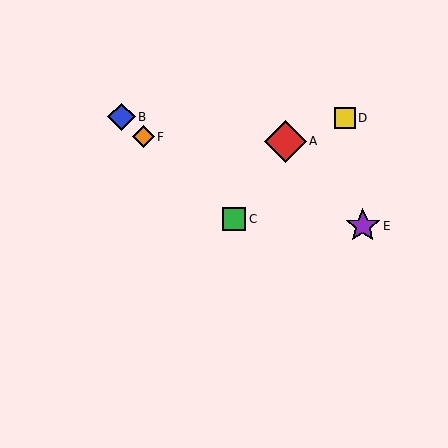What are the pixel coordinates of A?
Object A is at (285, 141).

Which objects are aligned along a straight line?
Objects B, C, F are aligned along a straight line.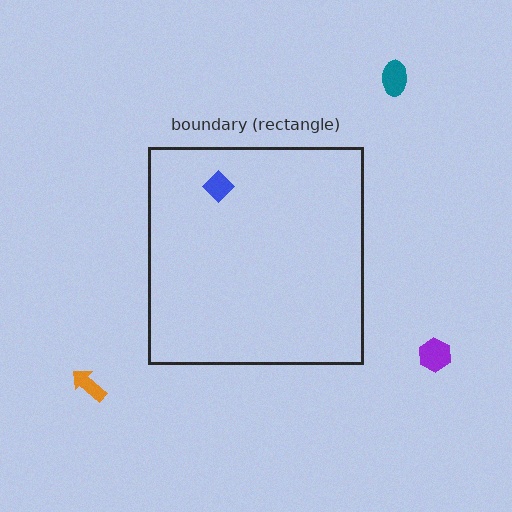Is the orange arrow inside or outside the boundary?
Outside.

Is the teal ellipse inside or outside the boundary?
Outside.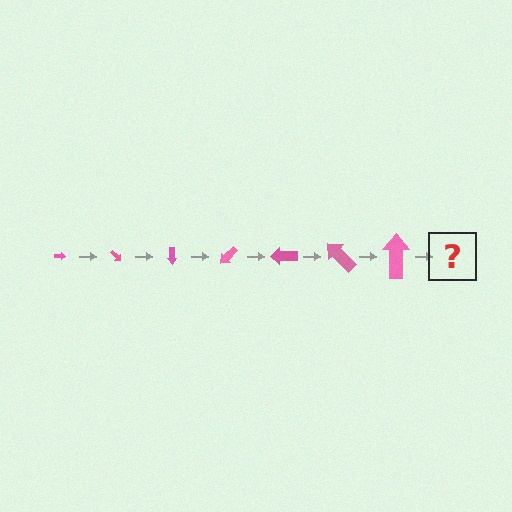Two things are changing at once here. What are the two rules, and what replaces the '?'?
The two rules are that the arrow grows larger each step and it rotates 45 degrees each step. The '?' should be an arrow, larger than the previous one and rotated 315 degrees from the start.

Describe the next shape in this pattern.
It should be an arrow, larger than the previous one and rotated 315 degrees from the start.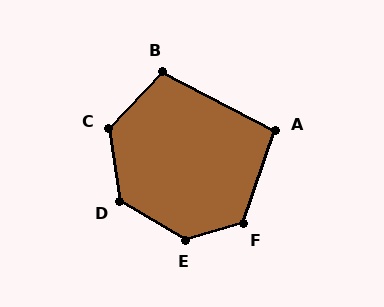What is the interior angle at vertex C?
Approximately 128 degrees (obtuse).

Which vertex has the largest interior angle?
E, at approximately 134 degrees.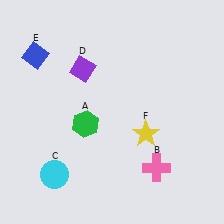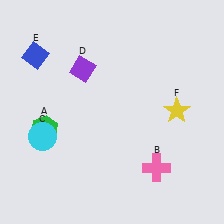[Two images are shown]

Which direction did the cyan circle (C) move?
The cyan circle (C) moved up.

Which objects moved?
The objects that moved are: the green hexagon (A), the cyan circle (C), the yellow star (F).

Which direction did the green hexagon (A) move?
The green hexagon (A) moved left.